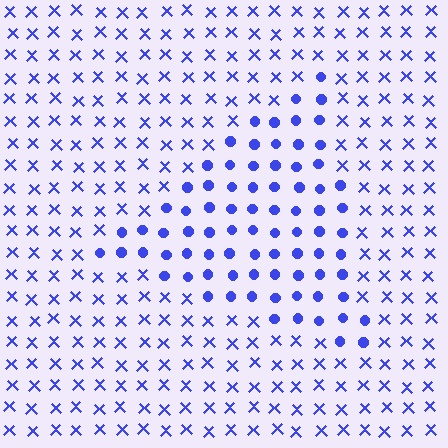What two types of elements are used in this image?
The image uses circles inside the triangle region and X marks outside it.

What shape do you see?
I see a triangle.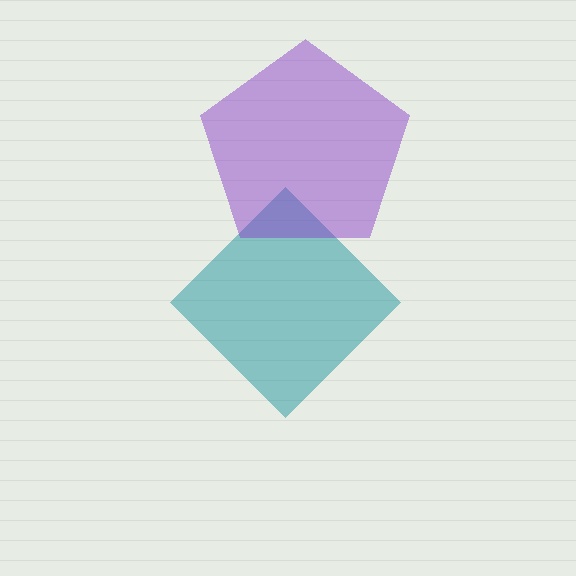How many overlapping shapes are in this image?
There are 2 overlapping shapes in the image.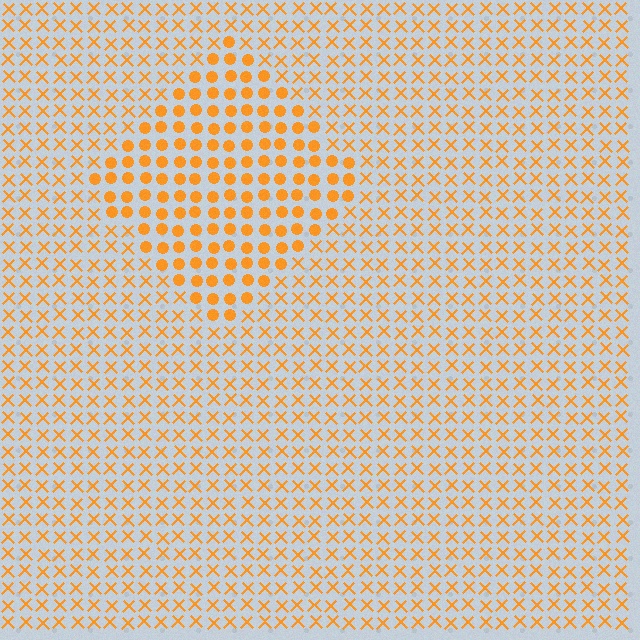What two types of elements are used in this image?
The image uses circles inside the diamond region and X marks outside it.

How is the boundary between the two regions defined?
The boundary is defined by a change in element shape: circles inside vs. X marks outside. All elements share the same color and spacing.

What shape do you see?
I see a diamond.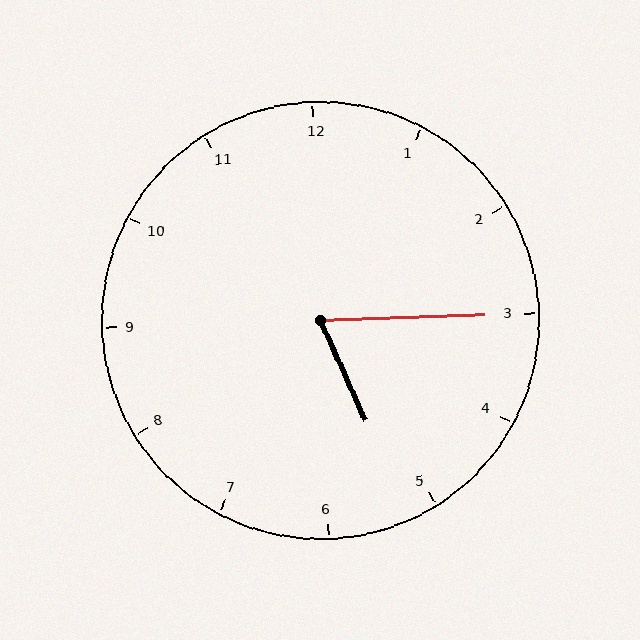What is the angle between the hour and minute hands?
Approximately 68 degrees.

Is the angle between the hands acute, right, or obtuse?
It is acute.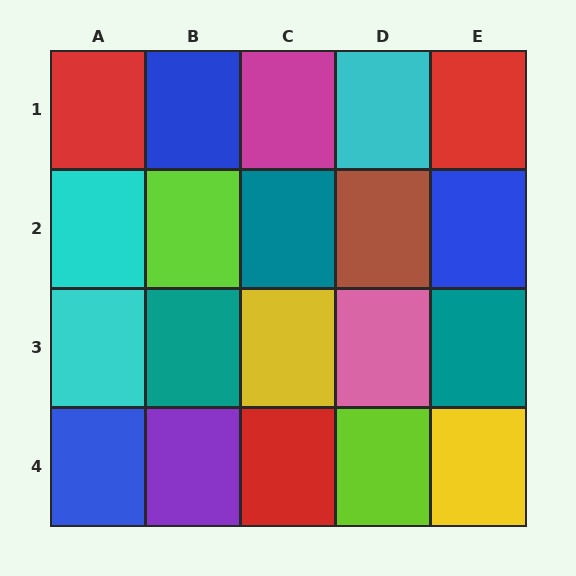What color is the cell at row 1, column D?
Cyan.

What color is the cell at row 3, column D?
Pink.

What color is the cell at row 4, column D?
Lime.